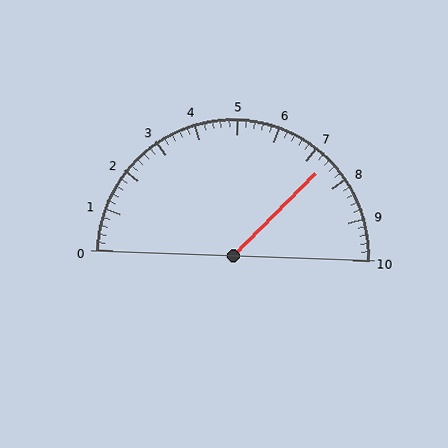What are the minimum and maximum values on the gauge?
The gauge ranges from 0 to 10.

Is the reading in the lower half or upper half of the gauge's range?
The reading is in the upper half of the range (0 to 10).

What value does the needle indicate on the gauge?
The needle indicates approximately 7.4.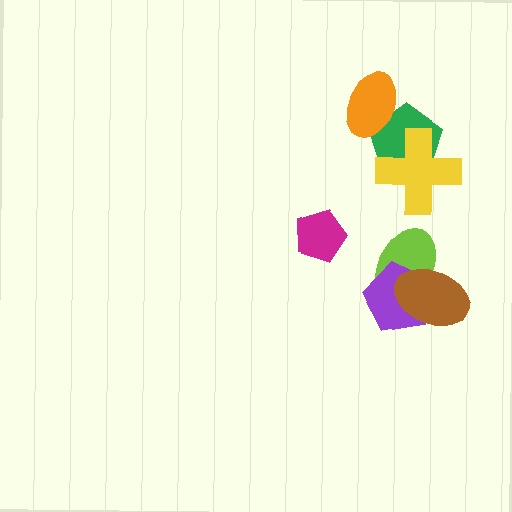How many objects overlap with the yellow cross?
1 object overlaps with the yellow cross.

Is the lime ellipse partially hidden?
Yes, it is partially covered by another shape.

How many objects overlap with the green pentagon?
2 objects overlap with the green pentagon.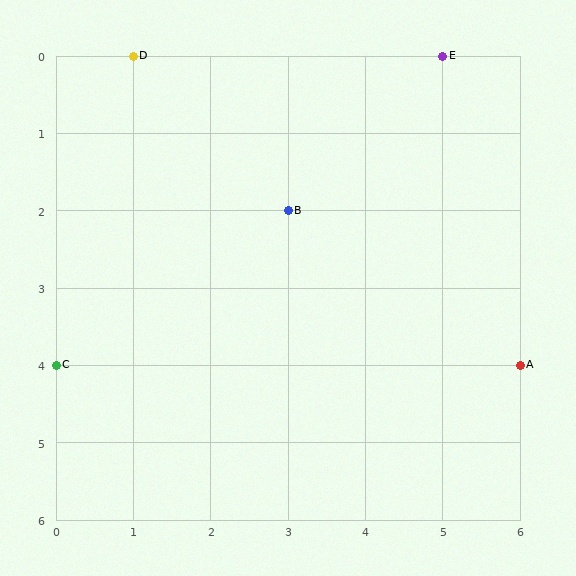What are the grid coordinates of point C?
Point C is at grid coordinates (0, 4).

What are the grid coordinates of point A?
Point A is at grid coordinates (6, 4).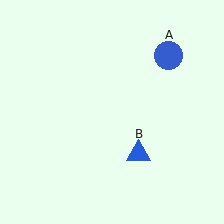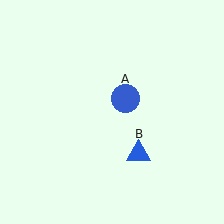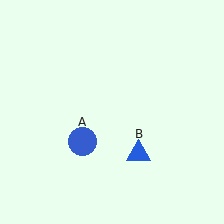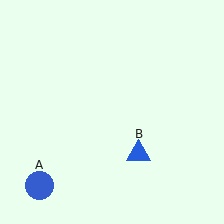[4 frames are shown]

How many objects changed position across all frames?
1 object changed position: blue circle (object A).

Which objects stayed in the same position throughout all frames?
Blue triangle (object B) remained stationary.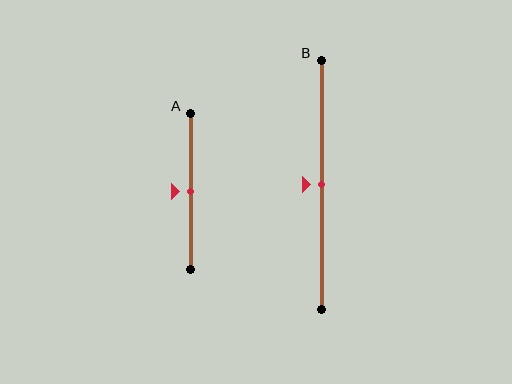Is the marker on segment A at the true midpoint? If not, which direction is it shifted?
Yes, the marker on segment A is at the true midpoint.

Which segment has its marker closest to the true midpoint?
Segment A has its marker closest to the true midpoint.